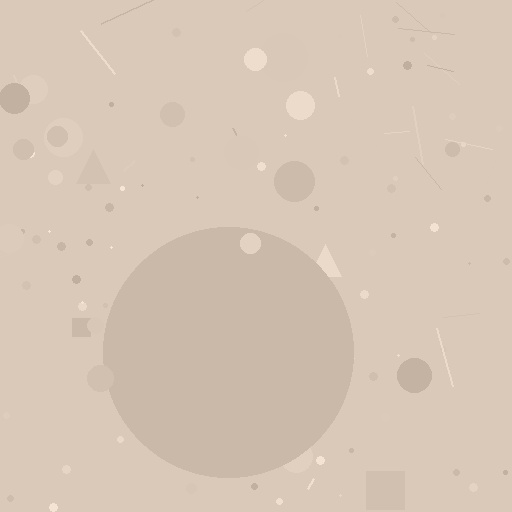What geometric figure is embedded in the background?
A circle is embedded in the background.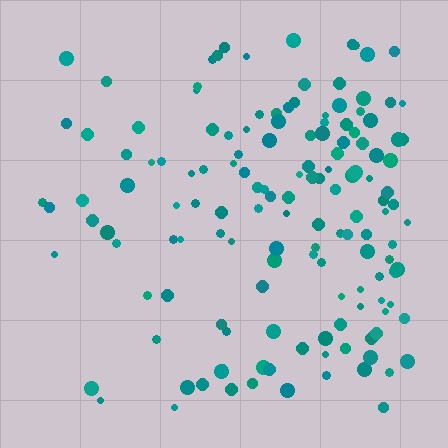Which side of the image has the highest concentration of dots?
The right.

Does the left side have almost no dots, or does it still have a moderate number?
Still a moderate number, just noticeably fewer than the right.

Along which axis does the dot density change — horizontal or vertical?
Horizontal.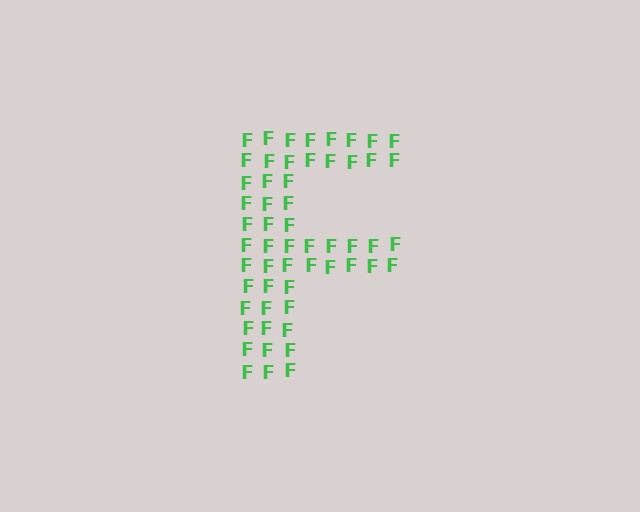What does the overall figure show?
The overall figure shows the letter F.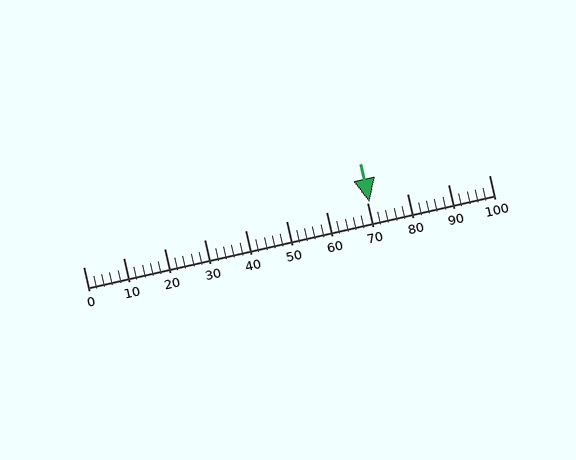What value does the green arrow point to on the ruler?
The green arrow points to approximately 70.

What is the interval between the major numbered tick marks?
The major tick marks are spaced 10 units apart.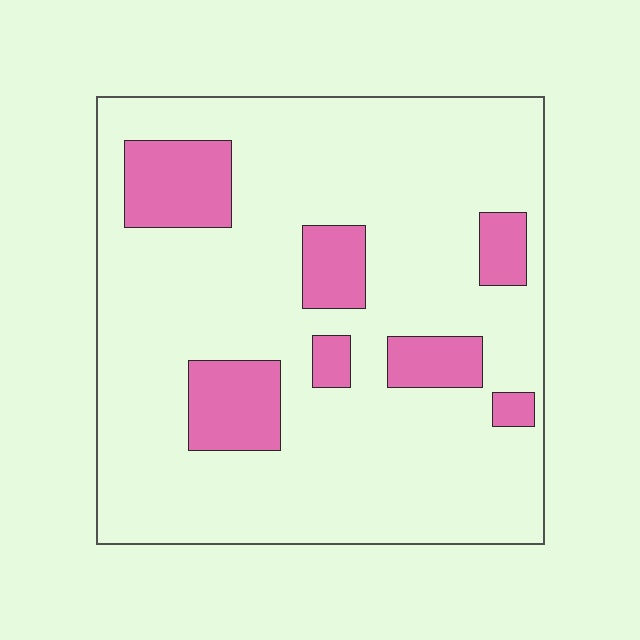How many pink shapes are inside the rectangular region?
7.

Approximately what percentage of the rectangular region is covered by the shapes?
Approximately 20%.